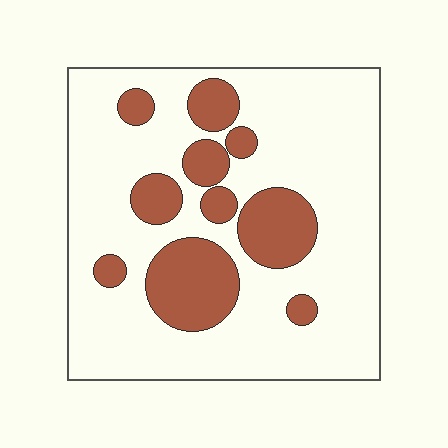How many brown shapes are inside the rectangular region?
10.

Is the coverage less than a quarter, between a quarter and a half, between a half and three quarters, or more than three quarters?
Less than a quarter.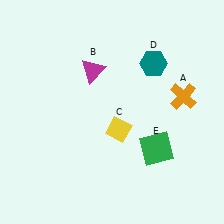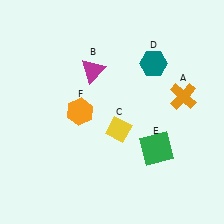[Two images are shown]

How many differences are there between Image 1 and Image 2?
There is 1 difference between the two images.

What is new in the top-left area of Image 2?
An orange hexagon (F) was added in the top-left area of Image 2.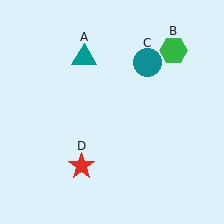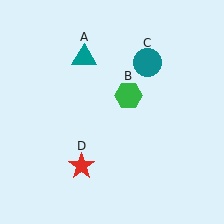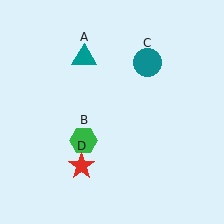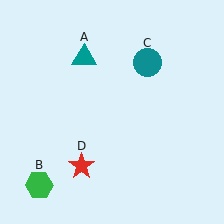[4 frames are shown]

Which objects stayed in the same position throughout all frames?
Teal triangle (object A) and teal circle (object C) and red star (object D) remained stationary.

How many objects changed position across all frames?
1 object changed position: green hexagon (object B).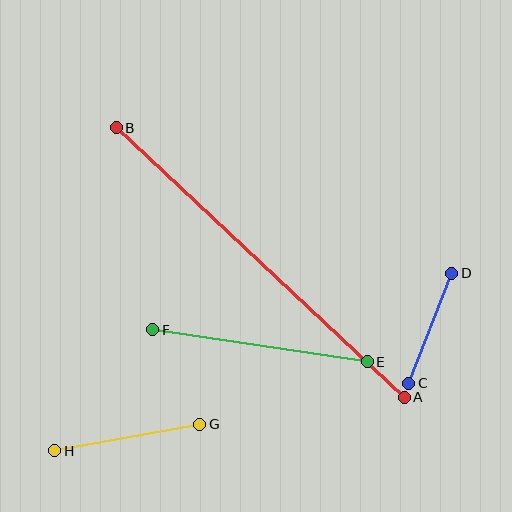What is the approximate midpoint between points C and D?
The midpoint is at approximately (430, 328) pixels.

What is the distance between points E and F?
The distance is approximately 217 pixels.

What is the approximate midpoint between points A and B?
The midpoint is at approximately (260, 262) pixels.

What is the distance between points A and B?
The distance is approximately 394 pixels.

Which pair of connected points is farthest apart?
Points A and B are farthest apart.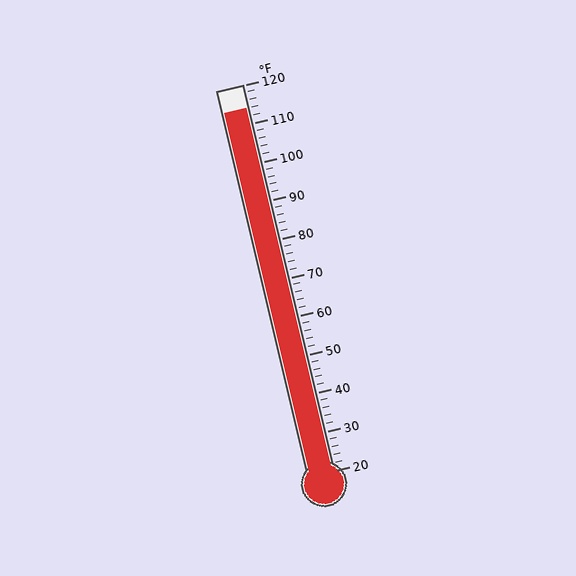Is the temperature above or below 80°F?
The temperature is above 80°F.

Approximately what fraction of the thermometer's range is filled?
The thermometer is filled to approximately 95% of its range.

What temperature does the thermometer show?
The thermometer shows approximately 114°F.